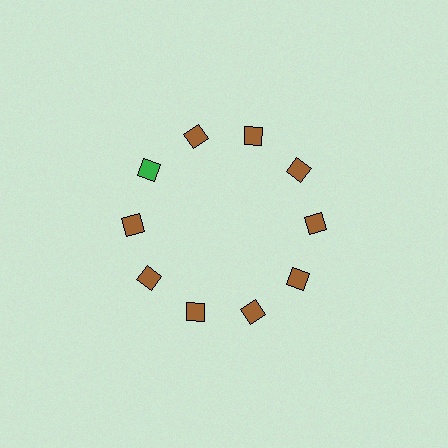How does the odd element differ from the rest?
It has a different color: green instead of brown.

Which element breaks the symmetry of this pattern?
The green diamond at roughly the 10 o'clock position breaks the symmetry. All other shapes are brown diamonds.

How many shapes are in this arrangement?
There are 10 shapes arranged in a ring pattern.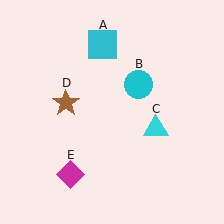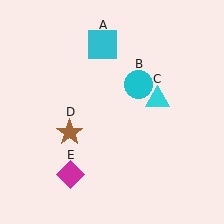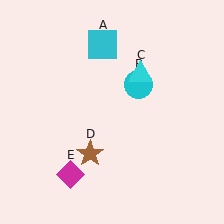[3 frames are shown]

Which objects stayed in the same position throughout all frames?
Cyan square (object A) and cyan circle (object B) and magenta diamond (object E) remained stationary.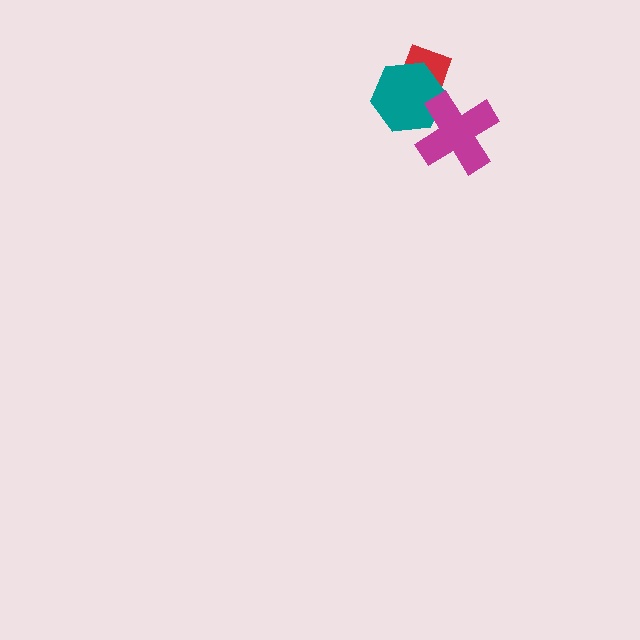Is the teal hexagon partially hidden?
Yes, it is partially covered by another shape.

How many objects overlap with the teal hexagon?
2 objects overlap with the teal hexagon.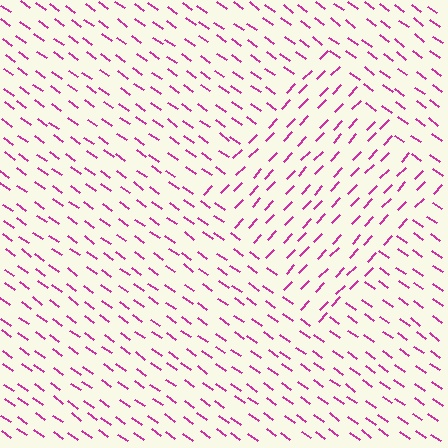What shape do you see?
I see a diamond.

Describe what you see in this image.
The image is filled with small magenta line segments. A diamond region in the image has lines oriented differently from the surrounding lines, creating a visible texture boundary.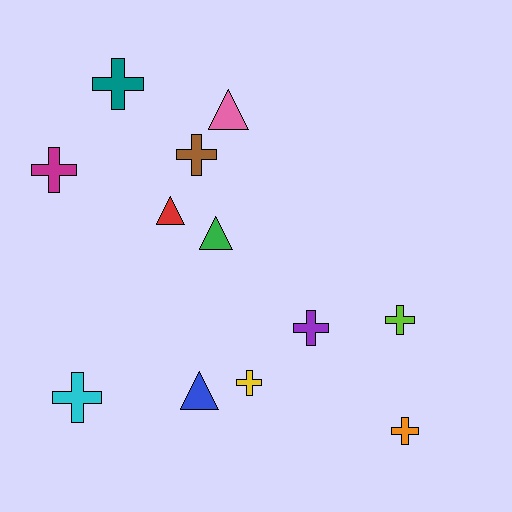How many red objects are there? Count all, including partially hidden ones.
There is 1 red object.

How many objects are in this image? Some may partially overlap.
There are 12 objects.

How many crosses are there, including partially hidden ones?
There are 8 crosses.